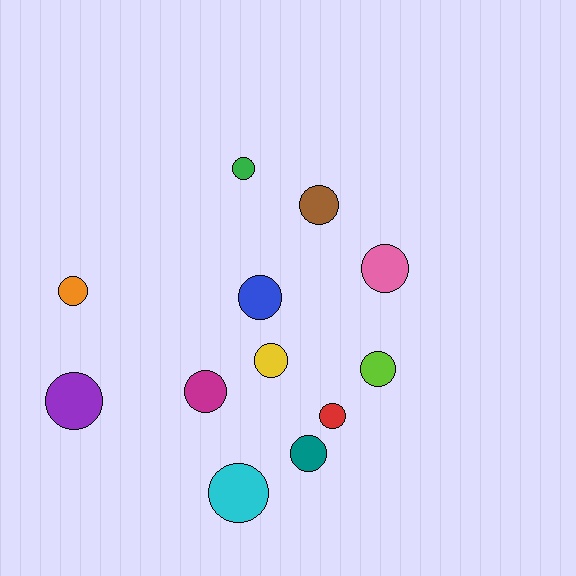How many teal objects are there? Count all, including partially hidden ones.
There is 1 teal object.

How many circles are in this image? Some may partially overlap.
There are 12 circles.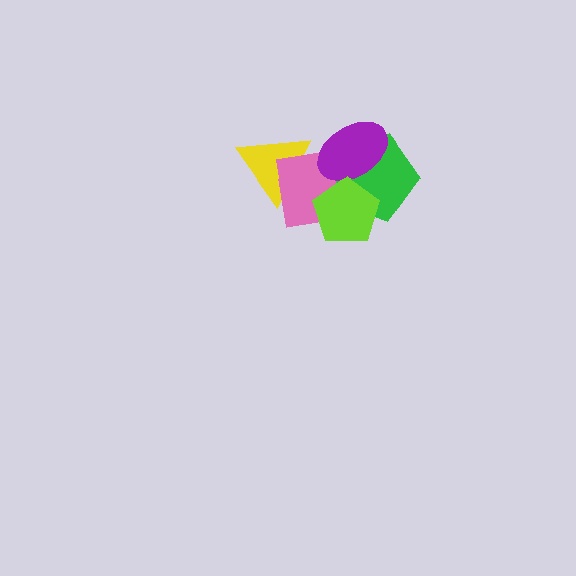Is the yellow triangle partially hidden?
Yes, it is partially covered by another shape.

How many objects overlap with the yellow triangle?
1 object overlaps with the yellow triangle.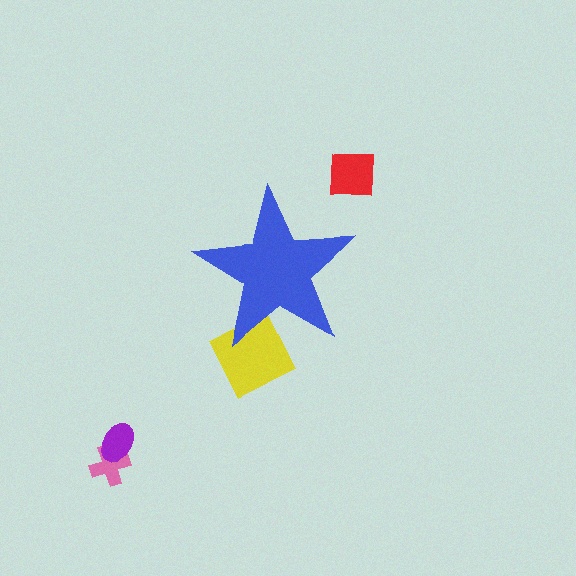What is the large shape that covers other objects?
A blue star.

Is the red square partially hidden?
No, the red square is fully visible.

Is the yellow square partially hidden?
Yes, the yellow square is partially hidden behind the blue star.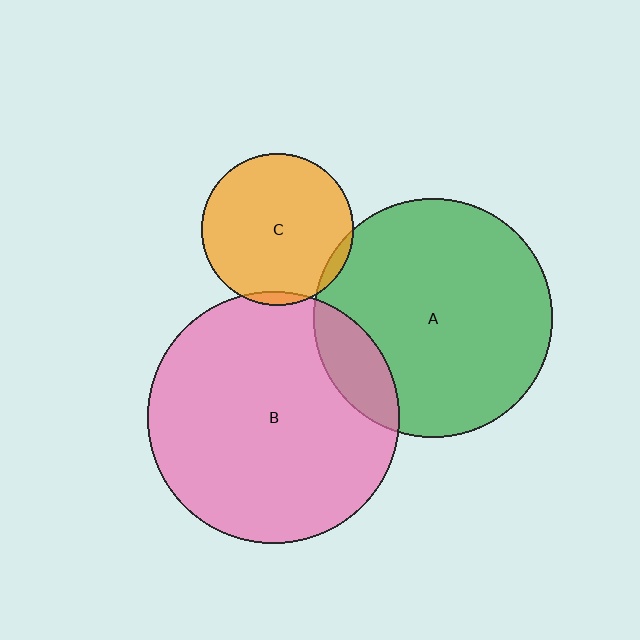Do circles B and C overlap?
Yes.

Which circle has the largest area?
Circle B (pink).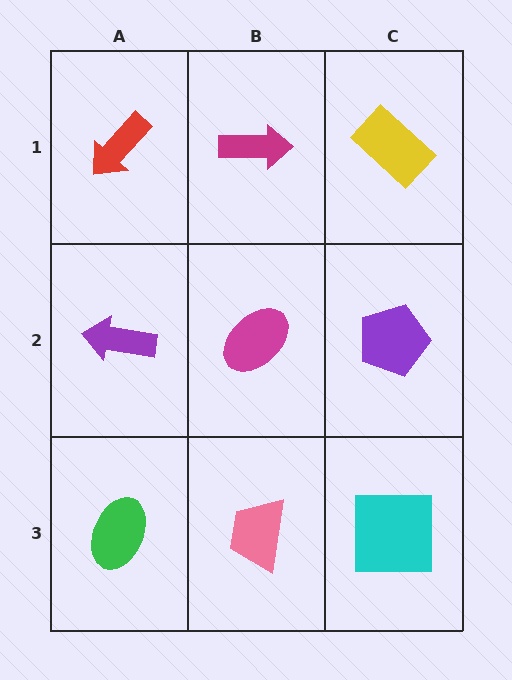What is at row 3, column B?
A pink trapezoid.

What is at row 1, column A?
A red arrow.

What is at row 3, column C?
A cyan square.